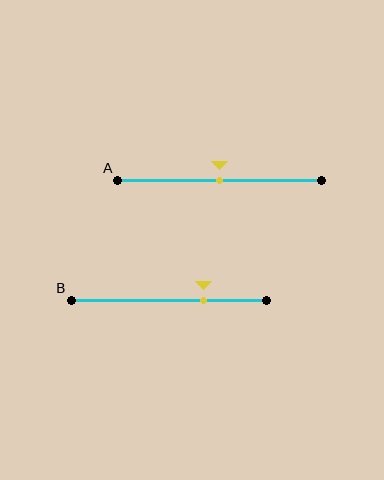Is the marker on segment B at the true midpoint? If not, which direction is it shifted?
No, the marker on segment B is shifted to the right by about 18% of the segment length.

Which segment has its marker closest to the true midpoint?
Segment A has its marker closest to the true midpoint.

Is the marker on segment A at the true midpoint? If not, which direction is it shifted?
Yes, the marker on segment A is at the true midpoint.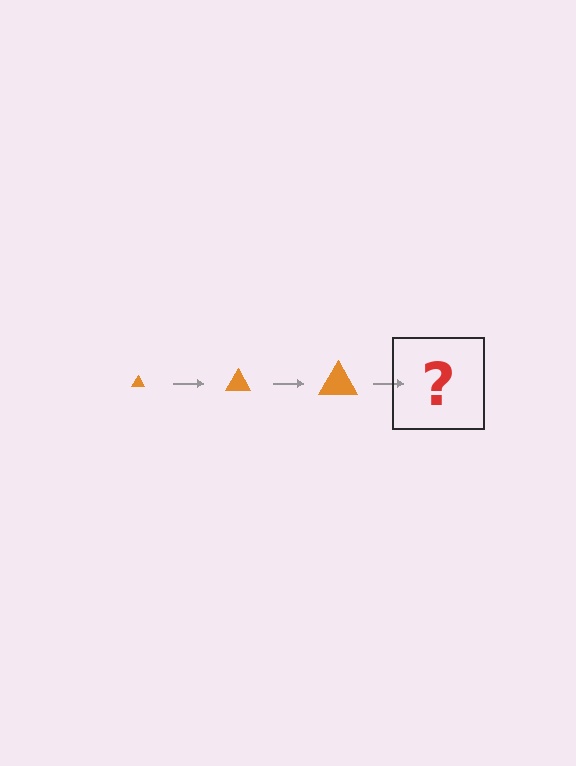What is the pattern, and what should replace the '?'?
The pattern is that the triangle gets progressively larger each step. The '?' should be an orange triangle, larger than the previous one.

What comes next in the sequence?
The next element should be an orange triangle, larger than the previous one.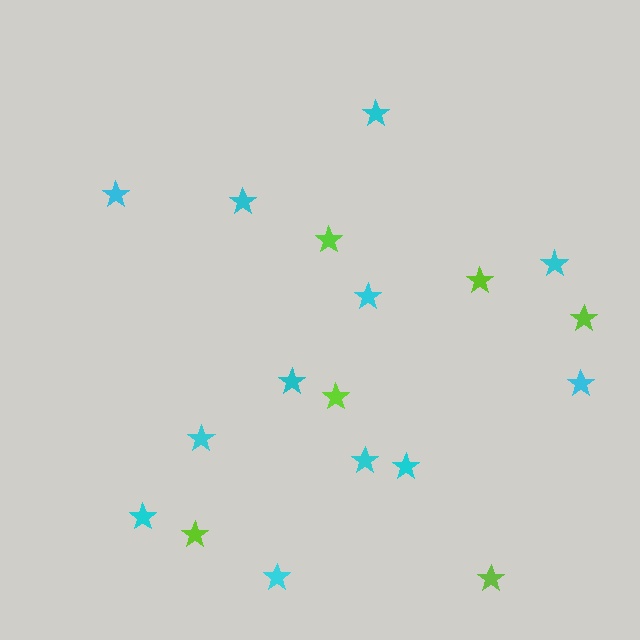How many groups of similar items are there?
There are 2 groups: one group of cyan stars (12) and one group of lime stars (6).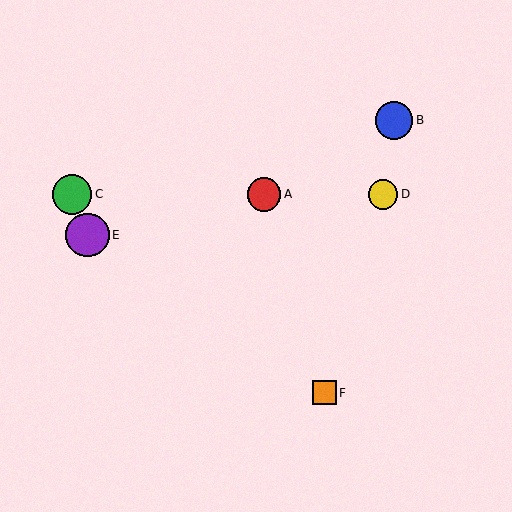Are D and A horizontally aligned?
Yes, both are at y≈194.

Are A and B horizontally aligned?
No, A is at y≈194 and B is at y≈120.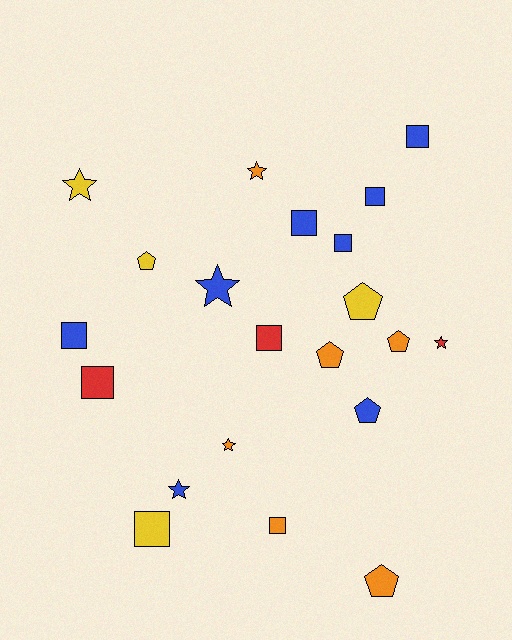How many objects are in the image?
There are 21 objects.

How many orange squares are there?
There is 1 orange square.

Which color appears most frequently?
Blue, with 8 objects.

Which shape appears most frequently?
Square, with 9 objects.